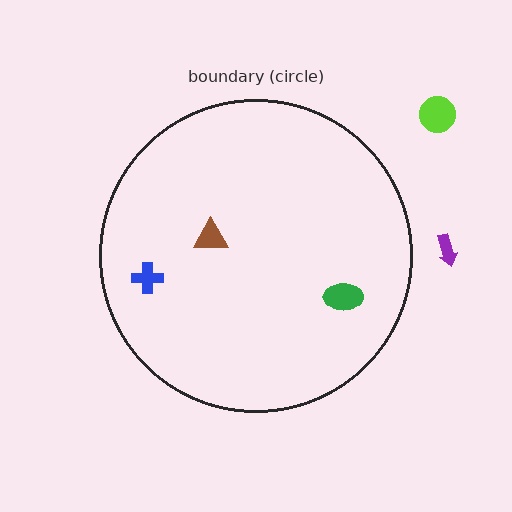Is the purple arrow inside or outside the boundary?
Outside.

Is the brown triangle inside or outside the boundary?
Inside.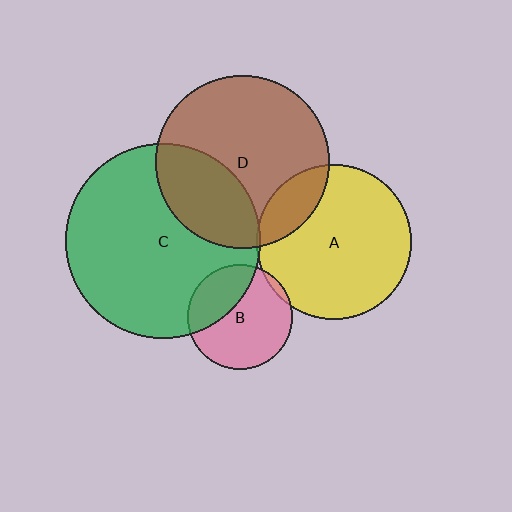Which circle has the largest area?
Circle C (green).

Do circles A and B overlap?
Yes.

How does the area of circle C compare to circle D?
Approximately 1.3 times.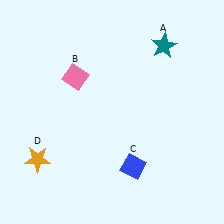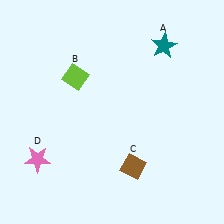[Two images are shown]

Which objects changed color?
B changed from pink to lime. C changed from blue to brown. D changed from orange to pink.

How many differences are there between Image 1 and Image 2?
There are 3 differences between the two images.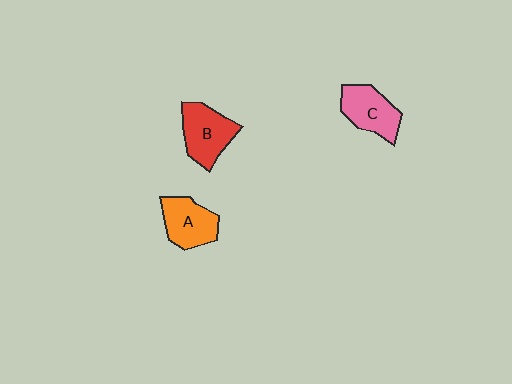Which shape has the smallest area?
Shape A (orange).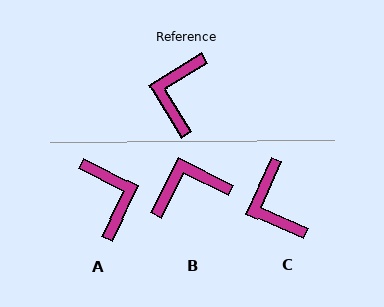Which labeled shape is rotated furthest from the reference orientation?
A, about 148 degrees away.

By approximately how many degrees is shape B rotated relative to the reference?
Approximately 58 degrees clockwise.